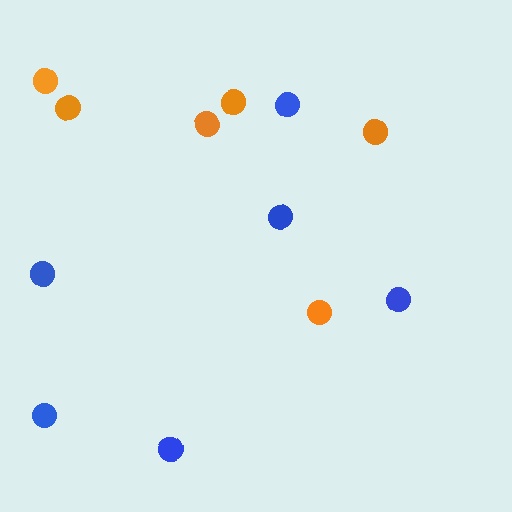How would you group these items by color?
There are 2 groups: one group of blue circles (6) and one group of orange circles (6).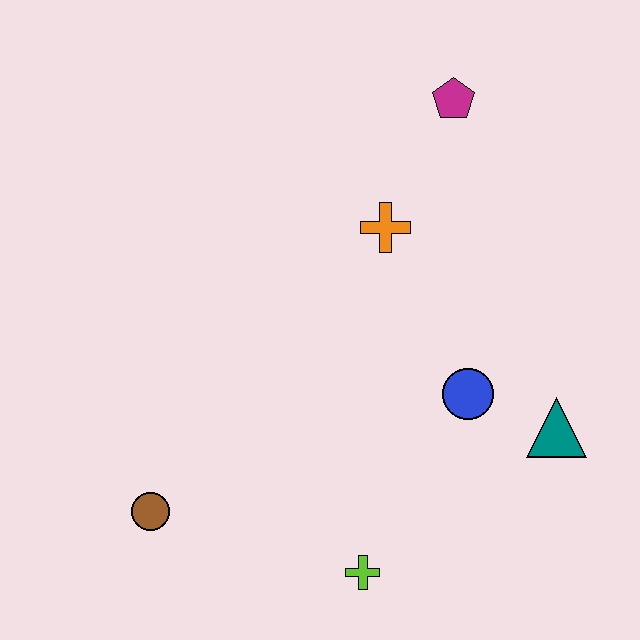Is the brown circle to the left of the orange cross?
Yes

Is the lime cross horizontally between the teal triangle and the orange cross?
No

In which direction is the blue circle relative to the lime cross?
The blue circle is above the lime cross.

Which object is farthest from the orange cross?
The brown circle is farthest from the orange cross.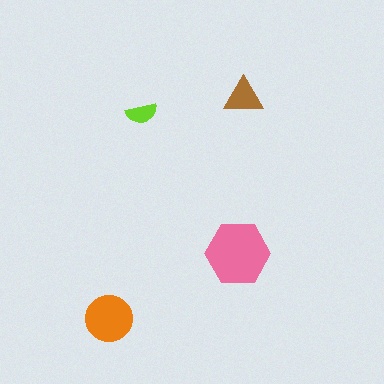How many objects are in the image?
There are 4 objects in the image.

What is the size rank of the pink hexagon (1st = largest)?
1st.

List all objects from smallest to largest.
The lime semicircle, the brown triangle, the orange circle, the pink hexagon.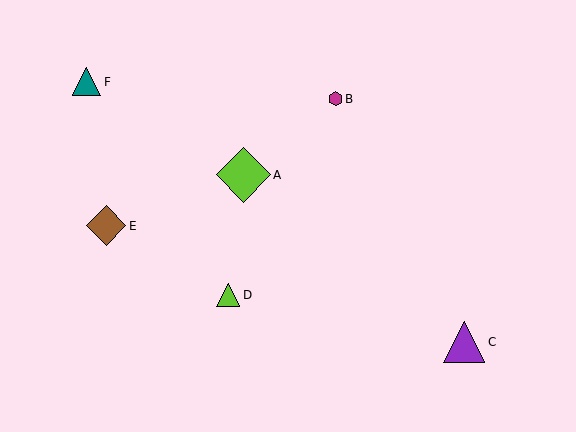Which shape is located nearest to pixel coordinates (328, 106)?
The magenta hexagon (labeled B) at (335, 99) is nearest to that location.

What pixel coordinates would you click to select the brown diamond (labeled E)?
Click at (106, 226) to select the brown diamond E.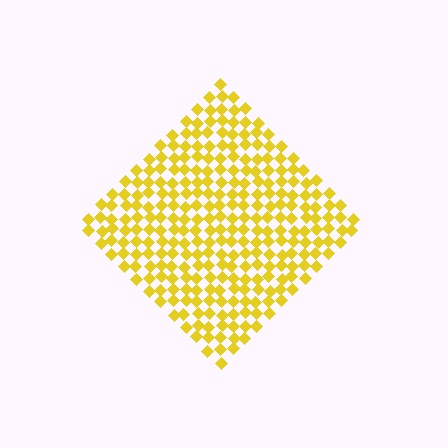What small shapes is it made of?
It is made of small diamonds.